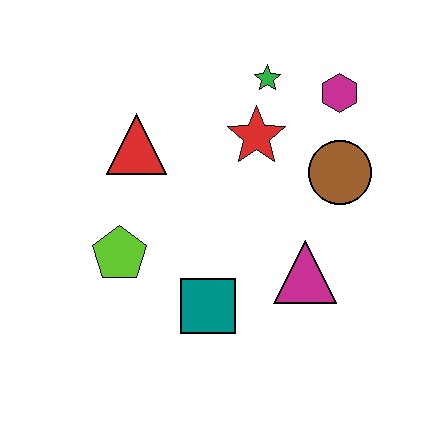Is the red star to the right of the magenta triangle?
No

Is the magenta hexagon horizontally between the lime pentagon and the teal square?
No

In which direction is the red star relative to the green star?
The red star is below the green star.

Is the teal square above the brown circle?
No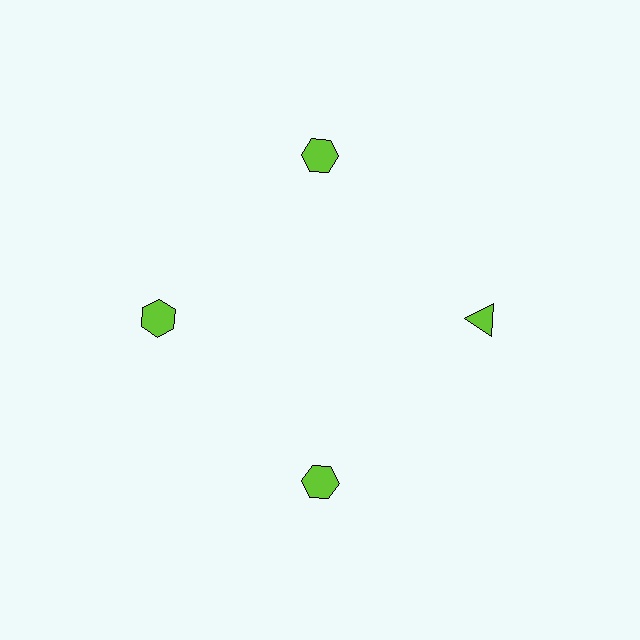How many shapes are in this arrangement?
There are 4 shapes arranged in a ring pattern.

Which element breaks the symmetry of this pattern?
The lime triangle at roughly the 3 o'clock position breaks the symmetry. All other shapes are lime hexagons.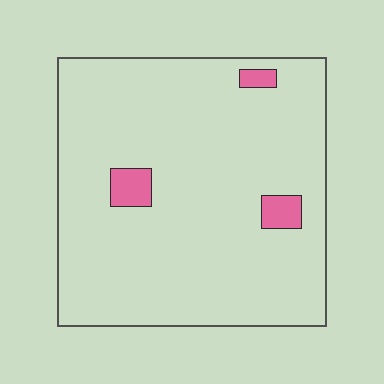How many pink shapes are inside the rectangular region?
3.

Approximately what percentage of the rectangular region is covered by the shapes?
Approximately 5%.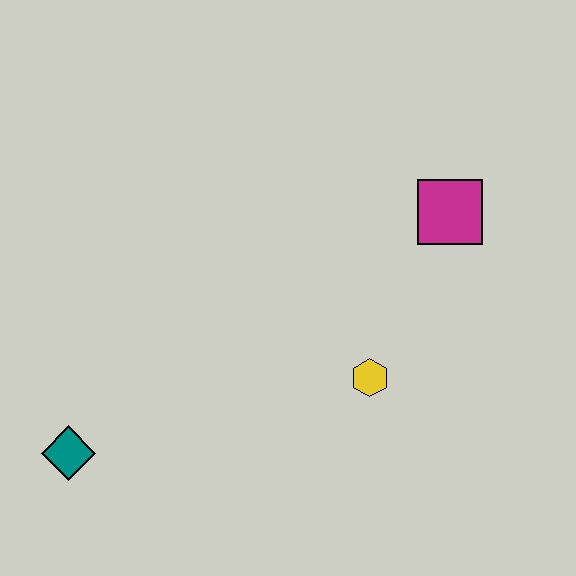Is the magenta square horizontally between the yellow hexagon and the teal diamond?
No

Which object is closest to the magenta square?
The yellow hexagon is closest to the magenta square.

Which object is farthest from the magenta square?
The teal diamond is farthest from the magenta square.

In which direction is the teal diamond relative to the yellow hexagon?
The teal diamond is to the left of the yellow hexagon.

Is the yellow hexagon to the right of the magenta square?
No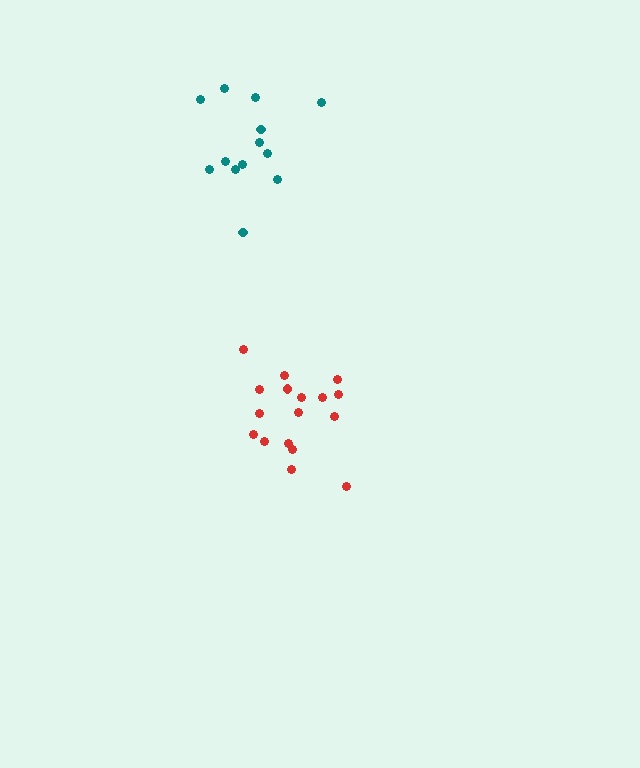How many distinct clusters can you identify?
There are 2 distinct clusters.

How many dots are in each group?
Group 1: 13 dots, Group 2: 17 dots (30 total).